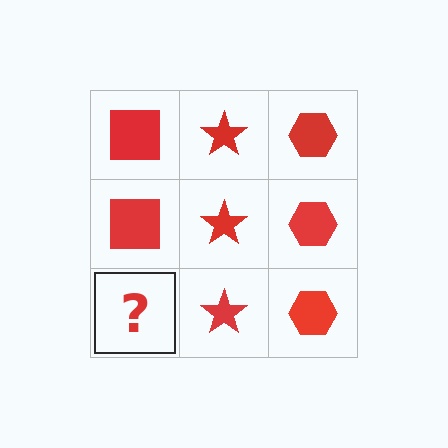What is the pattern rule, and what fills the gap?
The rule is that each column has a consistent shape. The gap should be filled with a red square.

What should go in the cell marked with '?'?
The missing cell should contain a red square.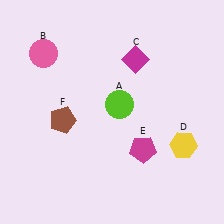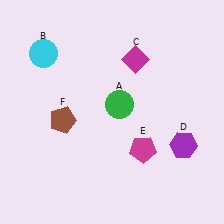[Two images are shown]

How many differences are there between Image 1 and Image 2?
There are 3 differences between the two images.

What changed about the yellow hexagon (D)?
In Image 1, D is yellow. In Image 2, it changed to purple.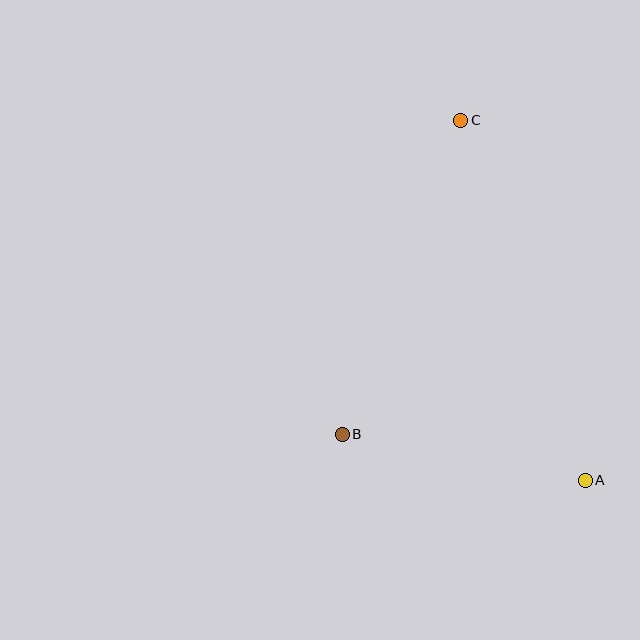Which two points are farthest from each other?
Points A and C are farthest from each other.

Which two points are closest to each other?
Points A and B are closest to each other.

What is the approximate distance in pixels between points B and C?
The distance between B and C is approximately 336 pixels.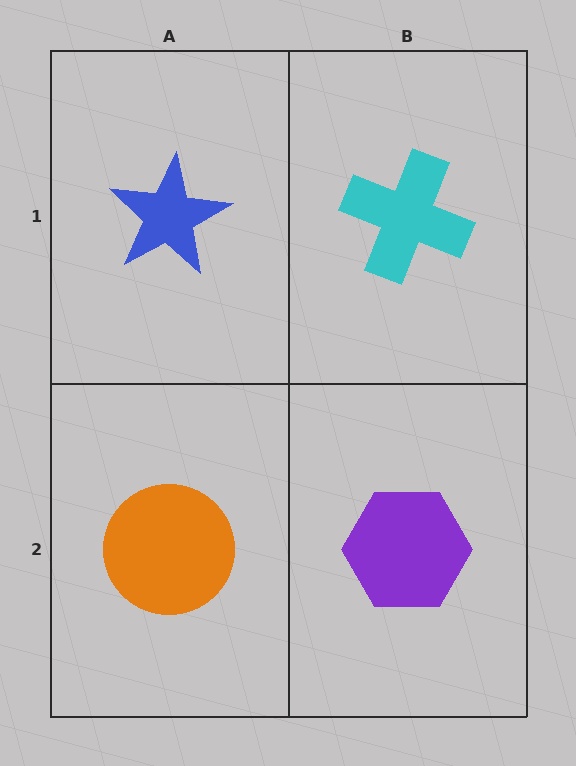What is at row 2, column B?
A purple hexagon.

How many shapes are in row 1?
2 shapes.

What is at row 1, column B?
A cyan cross.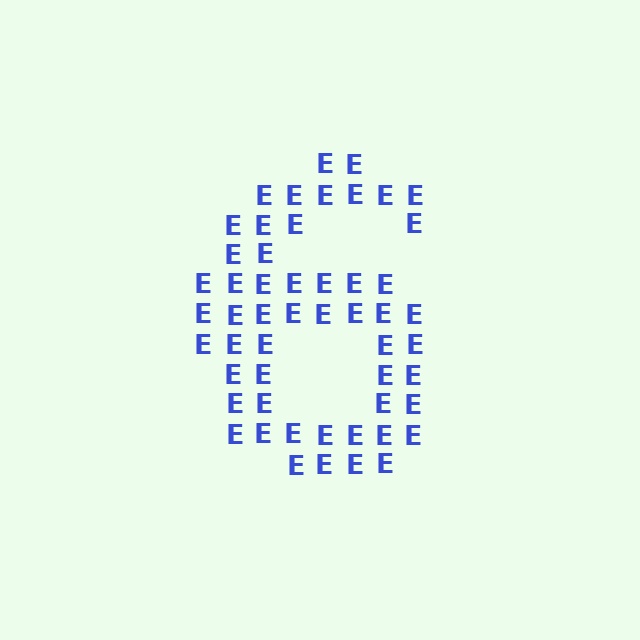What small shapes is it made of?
It is made of small letter E's.